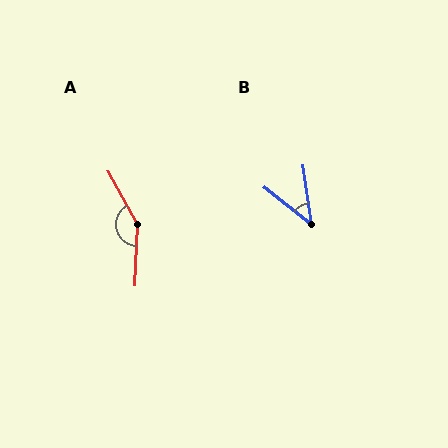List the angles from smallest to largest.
B (43°), A (148°).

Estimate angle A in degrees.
Approximately 148 degrees.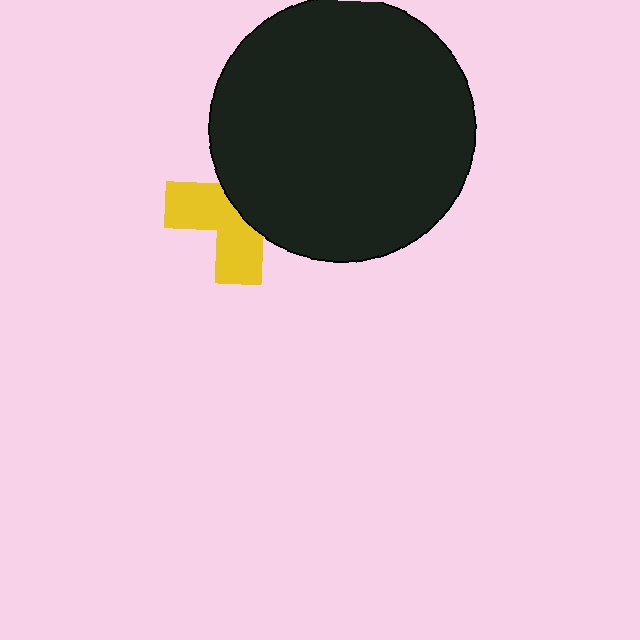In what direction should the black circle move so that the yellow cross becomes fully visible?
The black circle should move toward the upper-right. That is the shortest direction to clear the overlap and leave the yellow cross fully visible.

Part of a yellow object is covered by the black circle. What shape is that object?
It is a cross.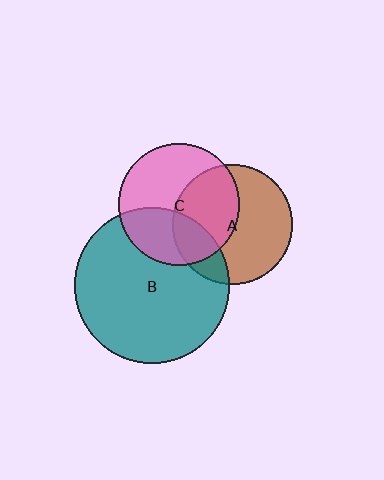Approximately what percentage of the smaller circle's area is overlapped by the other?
Approximately 45%.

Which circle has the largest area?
Circle B (teal).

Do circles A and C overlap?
Yes.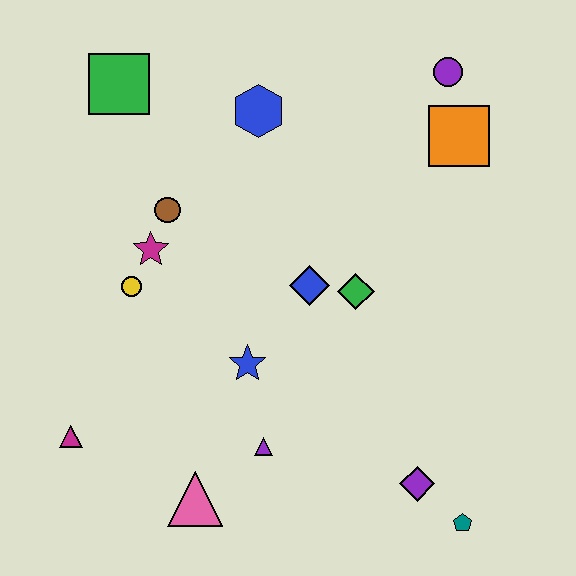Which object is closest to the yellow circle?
The magenta star is closest to the yellow circle.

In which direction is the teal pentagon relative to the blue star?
The teal pentagon is to the right of the blue star.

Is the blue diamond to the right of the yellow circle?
Yes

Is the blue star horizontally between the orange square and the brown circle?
Yes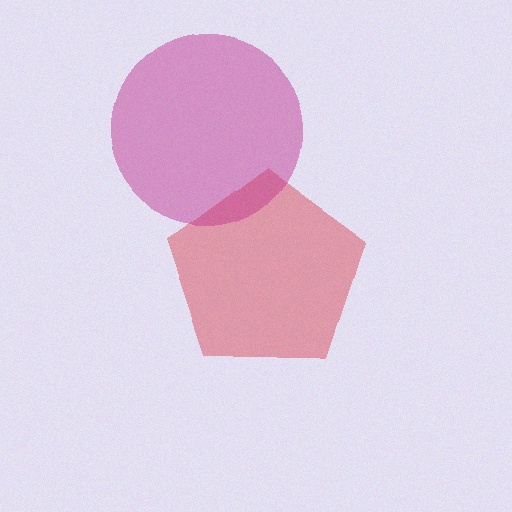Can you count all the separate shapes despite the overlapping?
Yes, there are 2 separate shapes.